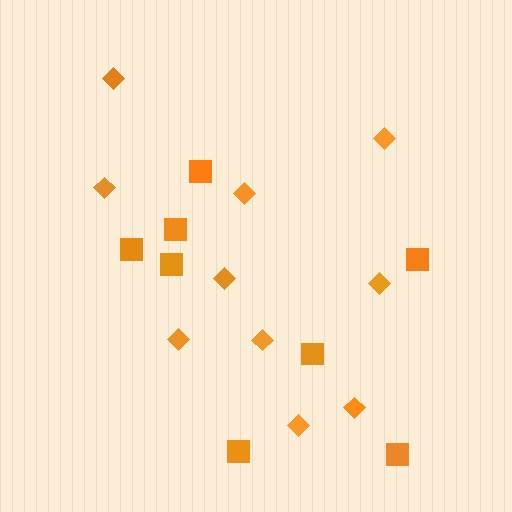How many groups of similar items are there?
There are 2 groups: one group of diamonds (10) and one group of squares (8).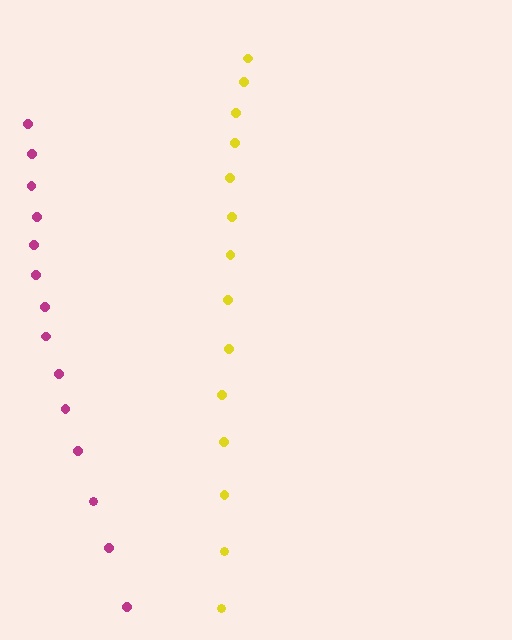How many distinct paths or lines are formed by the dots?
There are 2 distinct paths.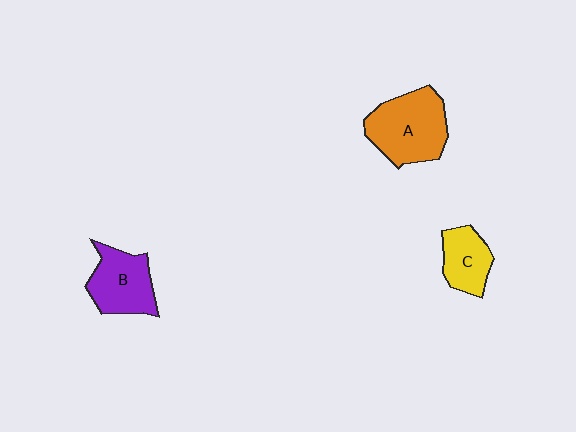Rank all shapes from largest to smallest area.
From largest to smallest: A (orange), B (purple), C (yellow).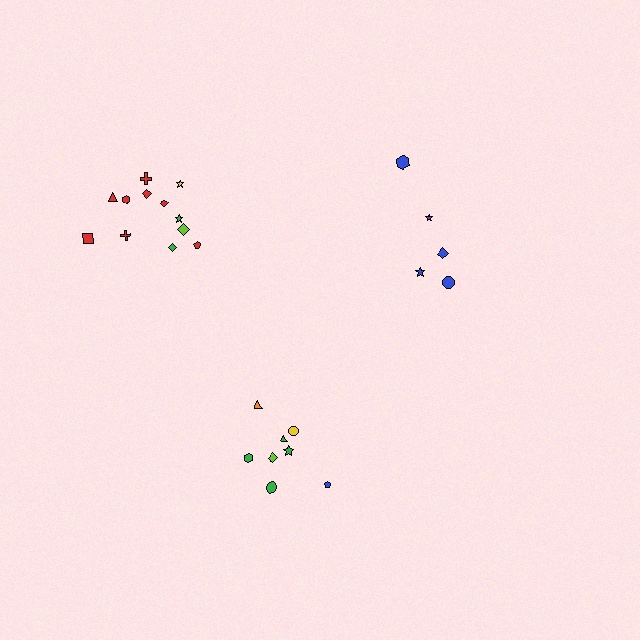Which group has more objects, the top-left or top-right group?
The top-left group.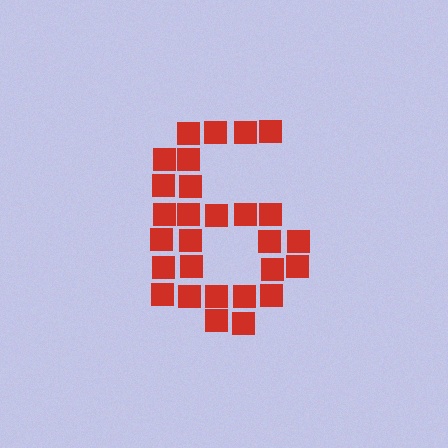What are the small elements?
The small elements are squares.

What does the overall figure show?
The overall figure shows the digit 6.